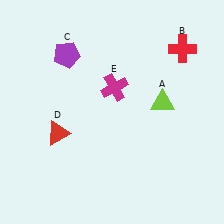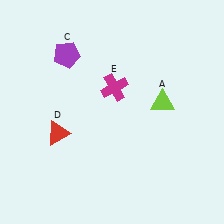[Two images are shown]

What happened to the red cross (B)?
The red cross (B) was removed in Image 2. It was in the top-right area of Image 1.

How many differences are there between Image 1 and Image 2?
There is 1 difference between the two images.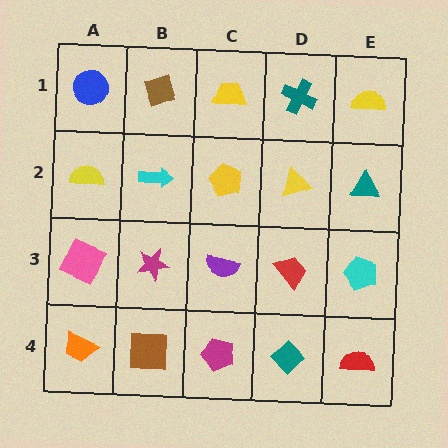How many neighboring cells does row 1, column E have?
2.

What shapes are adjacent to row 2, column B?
A brown diamond (row 1, column B), a magenta star (row 3, column B), a yellow semicircle (row 2, column A), a yellow pentagon (row 2, column C).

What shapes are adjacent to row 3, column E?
A teal triangle (row 2, column E), a red semicircle (row 4, column E), a red trapezoid (row 3, column D).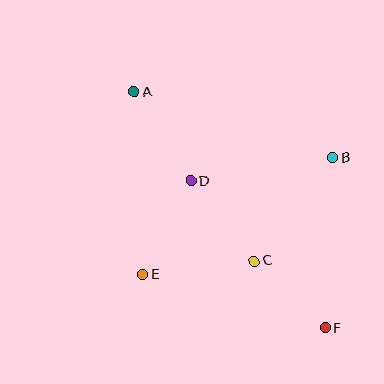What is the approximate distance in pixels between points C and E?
The distance between C and E is approximately 112 pixels.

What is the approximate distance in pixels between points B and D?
The distance between B and D is approximately 144 pixels.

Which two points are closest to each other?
Points C and F are closest to each other.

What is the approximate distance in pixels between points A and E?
The distance between A and E is approximately 183 pixels.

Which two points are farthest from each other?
Points A and F are farthest from each other.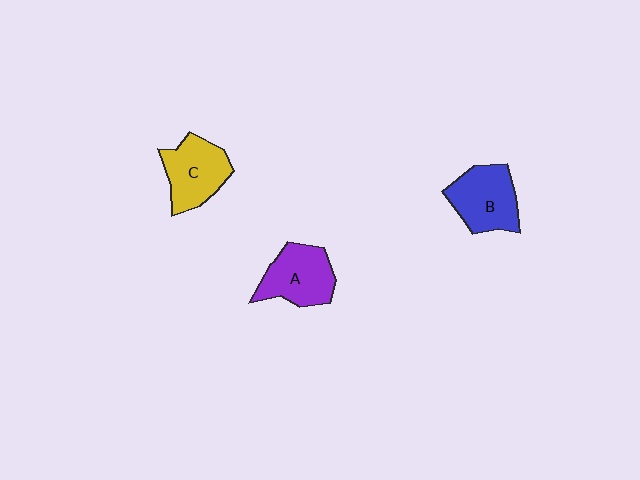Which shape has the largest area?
Shape B (blue).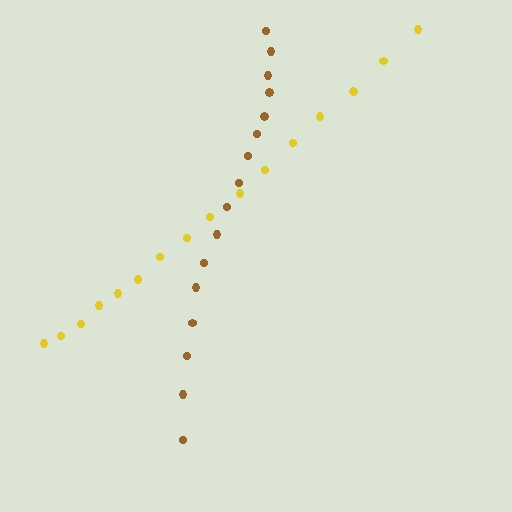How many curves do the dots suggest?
There are 2 distinct paths.